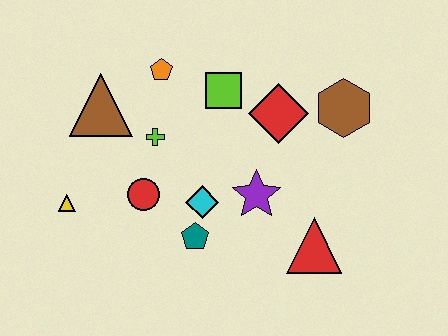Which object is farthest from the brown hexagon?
The yellow triangle is farthest from the brown hexagon.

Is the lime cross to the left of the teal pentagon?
Yes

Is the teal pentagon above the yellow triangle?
No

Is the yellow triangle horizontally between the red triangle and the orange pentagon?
No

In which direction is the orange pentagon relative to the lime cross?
The orange pentagon is above the lime cross.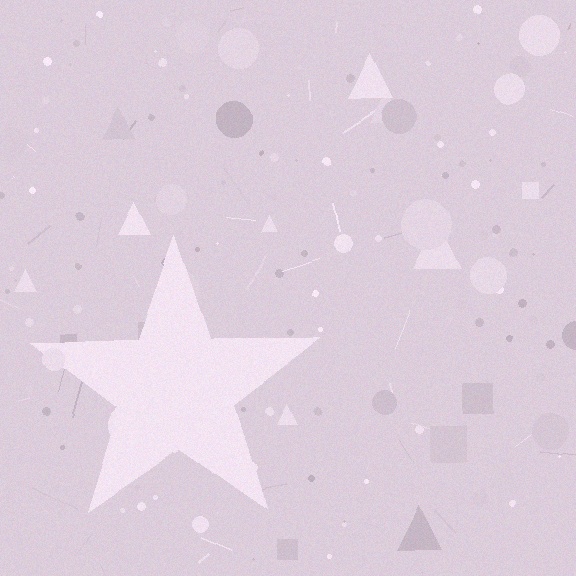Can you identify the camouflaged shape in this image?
The camouflaged shape is a star.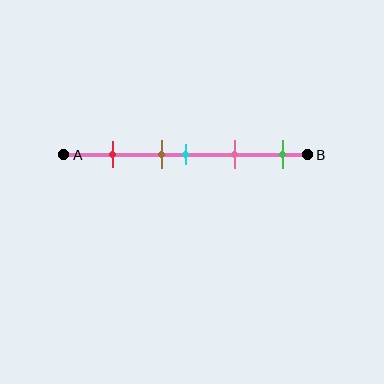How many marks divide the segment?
There are 5 marks dividing the segment.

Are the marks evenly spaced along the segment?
No, the marks are not evenly spaced.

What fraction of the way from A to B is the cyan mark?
The cyan mark is approximately 50% (0.5) of the way from A to B.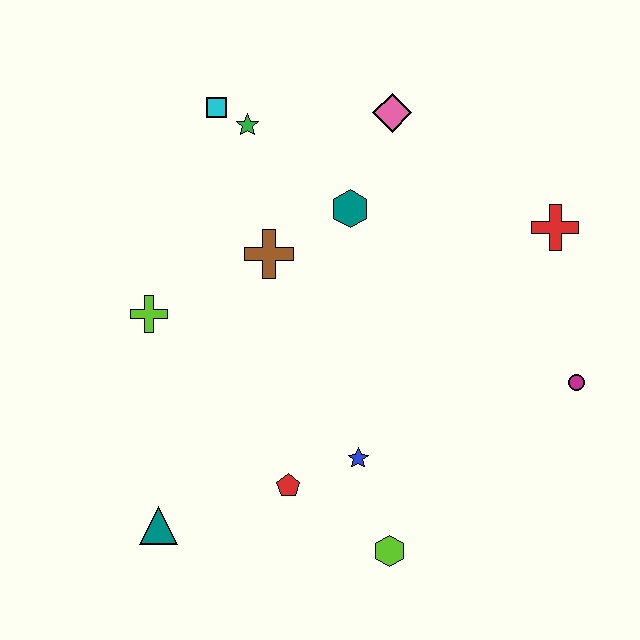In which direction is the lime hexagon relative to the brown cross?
The lime hexagon is below the brown cross.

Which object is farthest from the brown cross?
The magenta circle is farthest from the brown cross.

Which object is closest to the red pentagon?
The blue star is closest to the red pentagon.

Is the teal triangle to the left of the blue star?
Yes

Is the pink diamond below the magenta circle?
No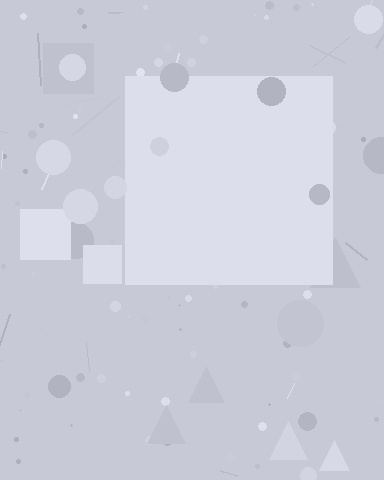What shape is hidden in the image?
A square is hidden in the image.